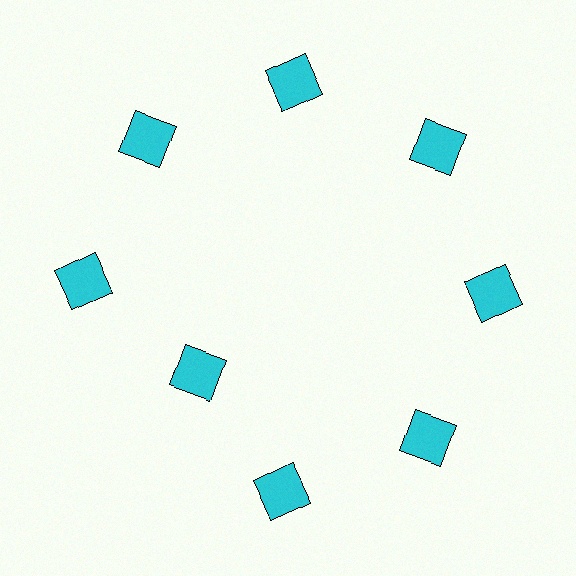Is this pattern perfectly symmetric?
No. The 8 cyan squares are arranged in a ring, but one element near the 8 o'clock position is pulled inward toward the center, breaking the 8-fold rotational symmetry.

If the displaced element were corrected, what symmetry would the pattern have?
It would have 8-fold rotational symmetry — the pattern would map onto itself every 45 degrees.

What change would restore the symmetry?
The symmetry would be restored by moving it outward, back onto the ring so that all 8 squares sit at equal angles and equal distance from the center.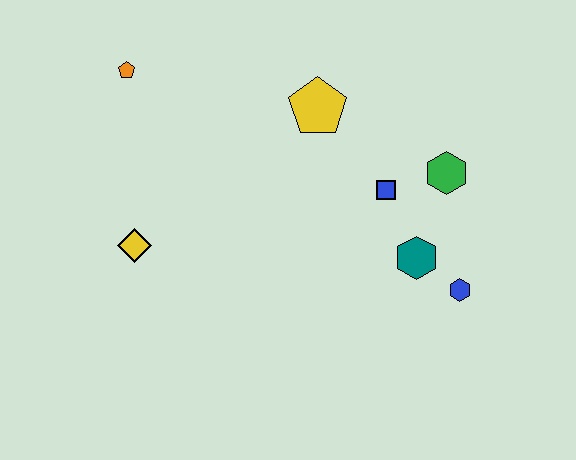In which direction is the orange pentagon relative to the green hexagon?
The orange pentagon is to the left of the green hexagon.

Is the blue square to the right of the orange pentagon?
Yes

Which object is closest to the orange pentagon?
The yellow diamond is closest to the orange pentagon.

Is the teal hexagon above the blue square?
No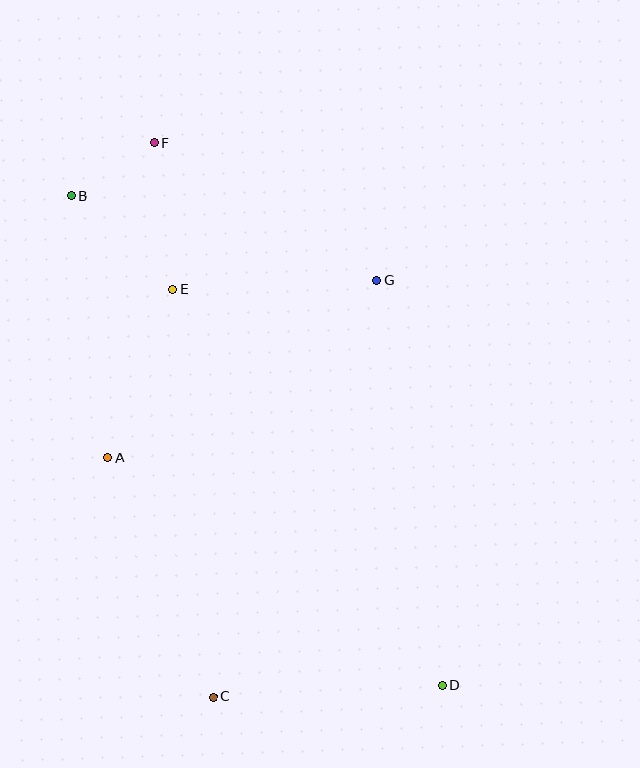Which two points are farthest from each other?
Points B and D are farthest from each other.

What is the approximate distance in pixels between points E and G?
The distance between E and G is approximately 204 pixels.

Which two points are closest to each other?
Points B and F are closest to each other.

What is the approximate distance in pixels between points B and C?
The distance between B and C is approximately 521 pixels.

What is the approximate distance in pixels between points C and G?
The distance between C and G is approximately 447 pixels.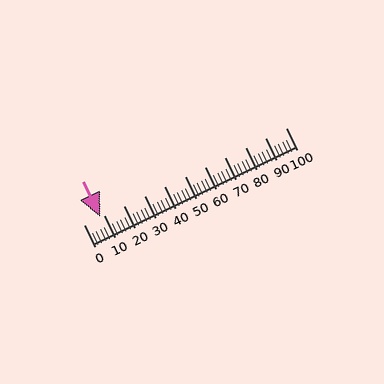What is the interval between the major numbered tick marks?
The major tick marks are spaced 10 units apart.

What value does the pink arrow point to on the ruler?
The pink arrow points to approximately 8.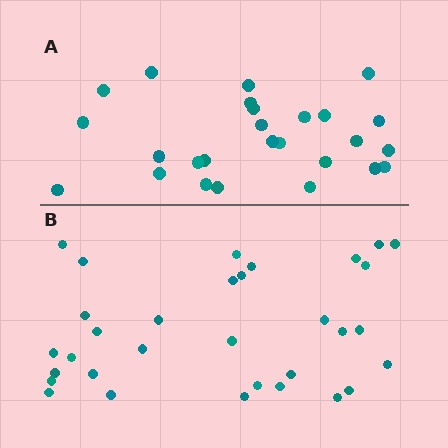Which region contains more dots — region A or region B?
Region B (the bottom region) has more dots.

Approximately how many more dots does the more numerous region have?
Region B has about 6 more dots than region A.